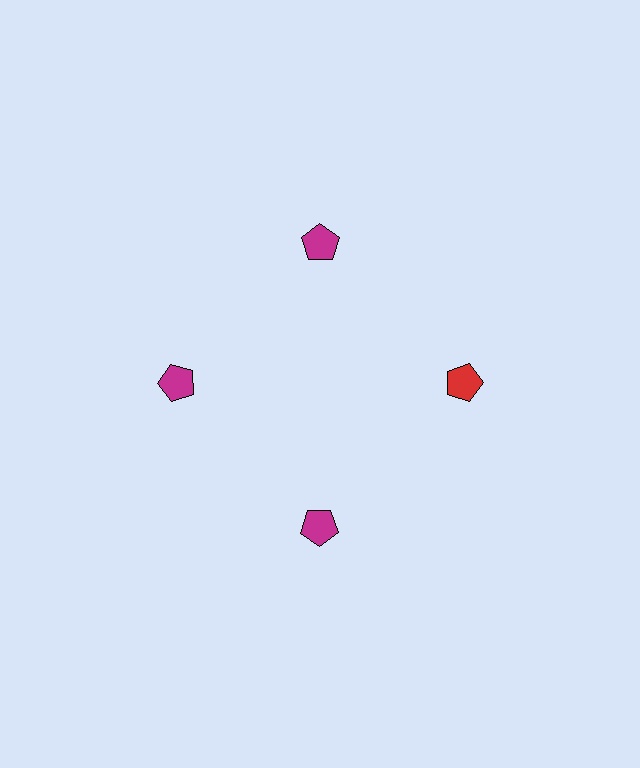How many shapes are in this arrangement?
There are 4 shapes arranged in a ring pattern.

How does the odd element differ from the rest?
It has a different color: red instead of magenta.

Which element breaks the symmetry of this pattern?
The red pentagon at roughly the 3 o'clock position breaks the symmetry. All other shapes are magenta pentagons.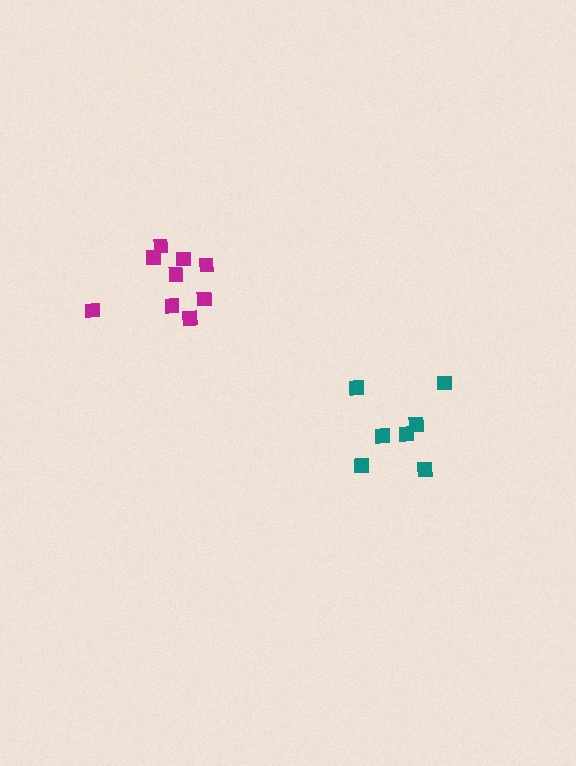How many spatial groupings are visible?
There are 2 spatial groupings.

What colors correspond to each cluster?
The clusters are colored: teal, magenta.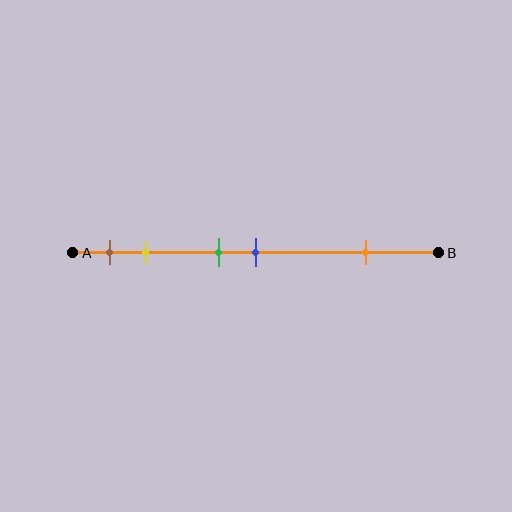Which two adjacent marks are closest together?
The green and blue marks are the closest adjacent pair.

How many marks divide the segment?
There are 5 marks dividing the segment.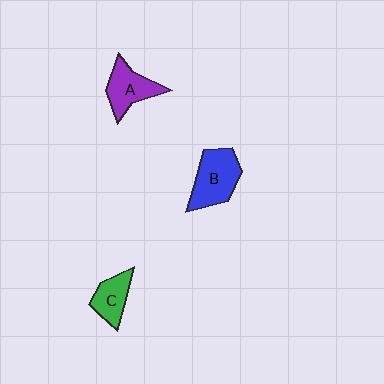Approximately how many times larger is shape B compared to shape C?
Approximately 1.6 times.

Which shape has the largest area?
Shape B (blue).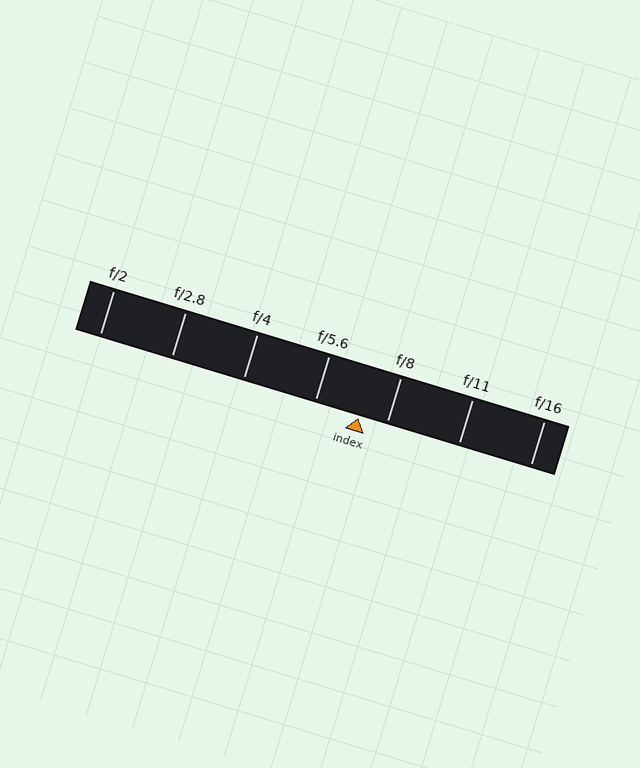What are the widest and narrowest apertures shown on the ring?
The widest aperture shown is f/2 and the narrowest is f/16.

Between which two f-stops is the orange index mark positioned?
The index mark is between f/5.6 and f/8.